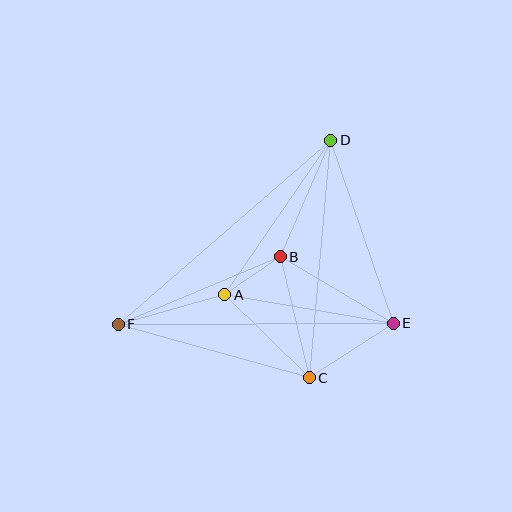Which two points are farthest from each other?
Points D and F are farthest from each other.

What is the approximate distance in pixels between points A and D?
The distance between A and D is approximately 188 pixels.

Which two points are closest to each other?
Points A and B are closest to each other.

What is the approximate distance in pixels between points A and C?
The distance between A and C is approximately 118 pixels.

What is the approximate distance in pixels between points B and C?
The distance between B and C is approximately 124 pixels.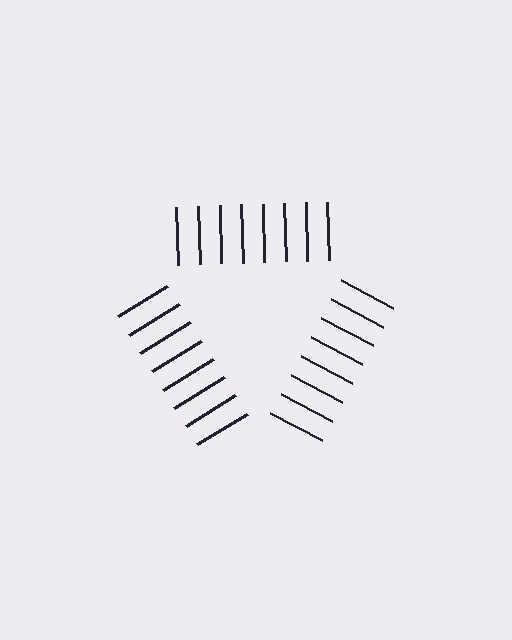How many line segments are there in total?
24 — 8 along each of the 3 edges.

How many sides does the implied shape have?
3 sides — the line-ends trace a triangle.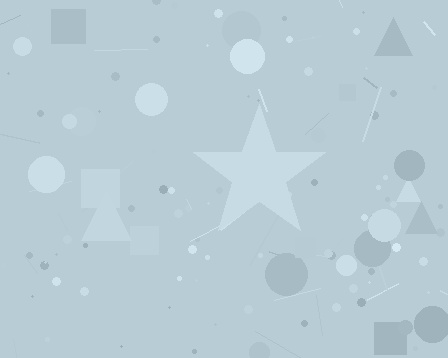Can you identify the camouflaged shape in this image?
The camouflaged shape is a star.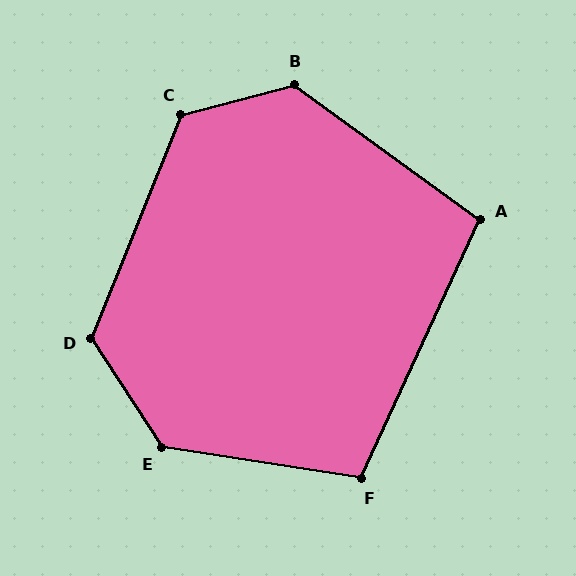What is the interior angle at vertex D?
Approximately 125 degrees (obtuse).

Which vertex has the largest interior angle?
E, at approximately 132 degrees.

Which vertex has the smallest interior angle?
A, at approximately 102 degrees.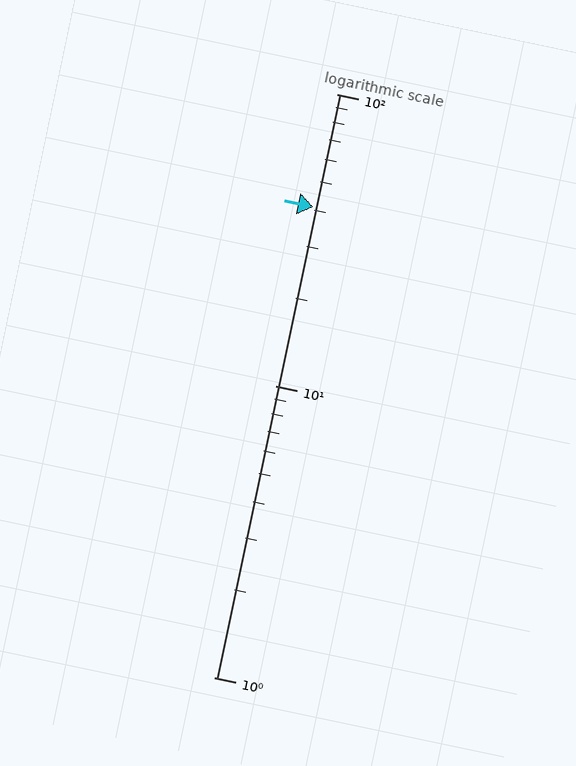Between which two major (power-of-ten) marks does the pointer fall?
The pointer is between 10 and 100.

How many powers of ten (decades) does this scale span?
The scale spans 2 decades, from 1 to 100.